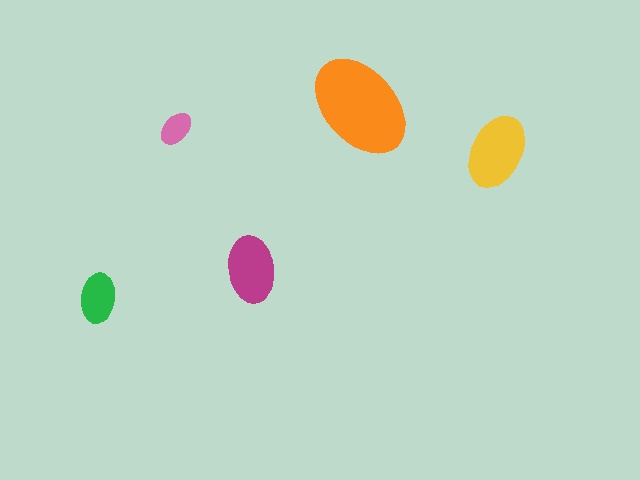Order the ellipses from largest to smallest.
the orange one, the yellow one, the magenta one, the green one, the pink one.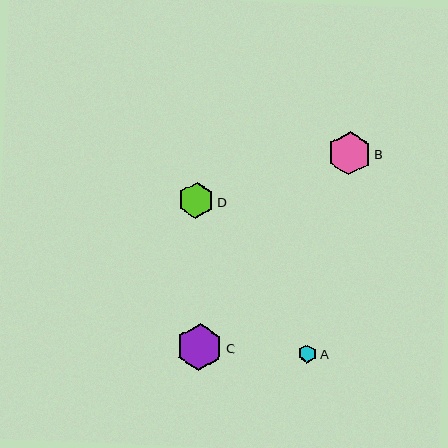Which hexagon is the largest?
Hexagon C is the largest with a size of approximately 47 pixels.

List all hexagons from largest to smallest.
From largest to smallest: C, B, D, A.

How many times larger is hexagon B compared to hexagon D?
Hexagon B is approximately 1.2 times the size of hexagon D.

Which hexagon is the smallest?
Hexagon A is the smallest with a size of approximately 18 pixels.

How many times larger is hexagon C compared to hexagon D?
Hexagon C is approximately 1.3 times the size of hexagon D.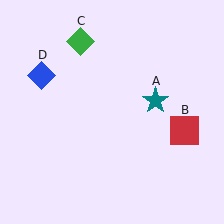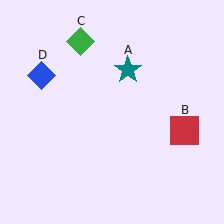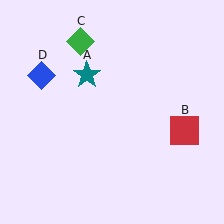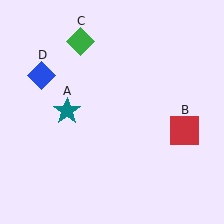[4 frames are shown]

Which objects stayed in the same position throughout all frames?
Red square (object B) and green diamond (object C) and blue diamond (object D) remained stationary.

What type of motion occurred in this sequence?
The teal star (object A) rotated counterclockwise around the center of the scene.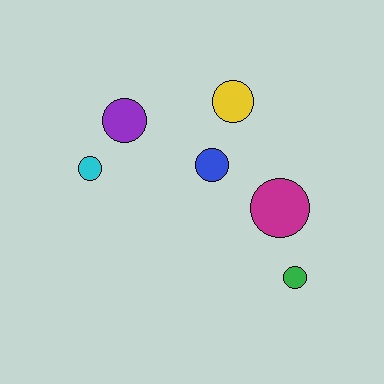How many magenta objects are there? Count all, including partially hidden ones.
There is 1 magenta object.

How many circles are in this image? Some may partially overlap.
There are 6 circles.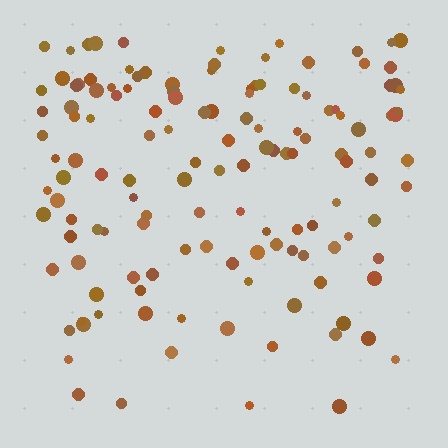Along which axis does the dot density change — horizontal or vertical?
Vertical.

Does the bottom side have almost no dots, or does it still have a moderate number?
Still a moderate number, just noticeably fewer than the top.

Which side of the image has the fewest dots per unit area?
The bottom.